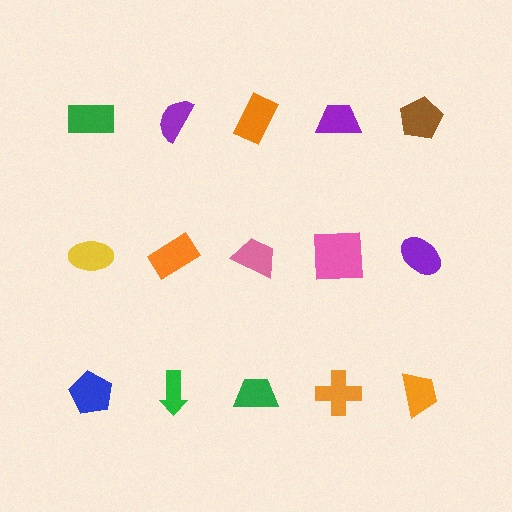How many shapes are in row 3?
5 shapes.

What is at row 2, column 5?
A purple ellipse.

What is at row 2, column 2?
An orange rectangle.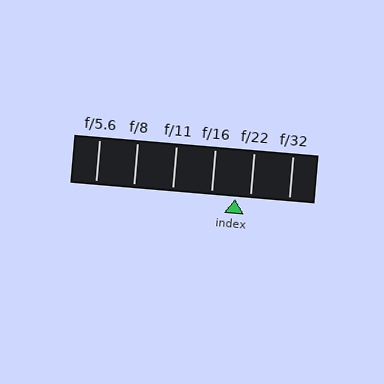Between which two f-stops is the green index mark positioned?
The index mark is between f/16 and f/22.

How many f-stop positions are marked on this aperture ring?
There are 6 f-stop positions marked.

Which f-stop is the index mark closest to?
The index mark is closest to f/22.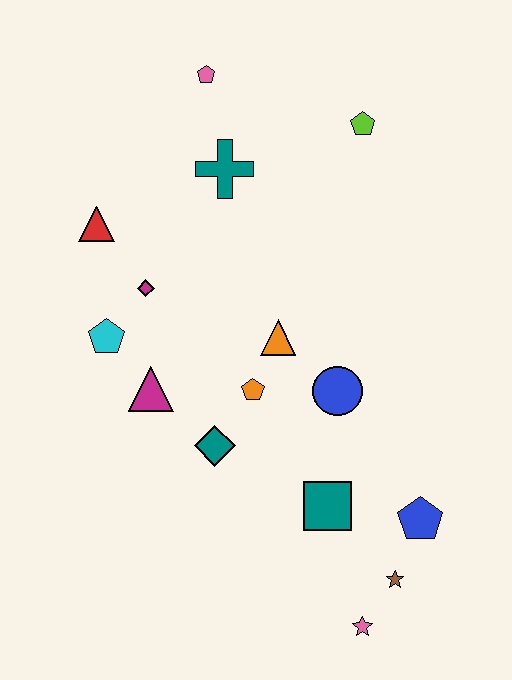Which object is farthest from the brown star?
The pink pentagon is farthest from the brown star.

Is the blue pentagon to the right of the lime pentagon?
Yes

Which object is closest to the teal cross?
The pink pentagon is closest to the teal cross.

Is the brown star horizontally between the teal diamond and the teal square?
No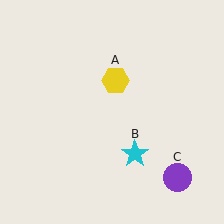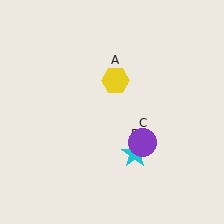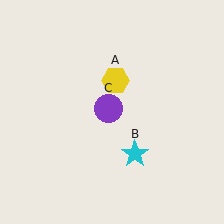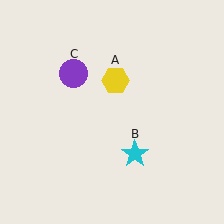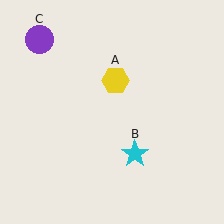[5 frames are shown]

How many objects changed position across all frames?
1 object changed position: purple circle (object C).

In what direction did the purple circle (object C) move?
The purple circle (object C) moved up and to the left.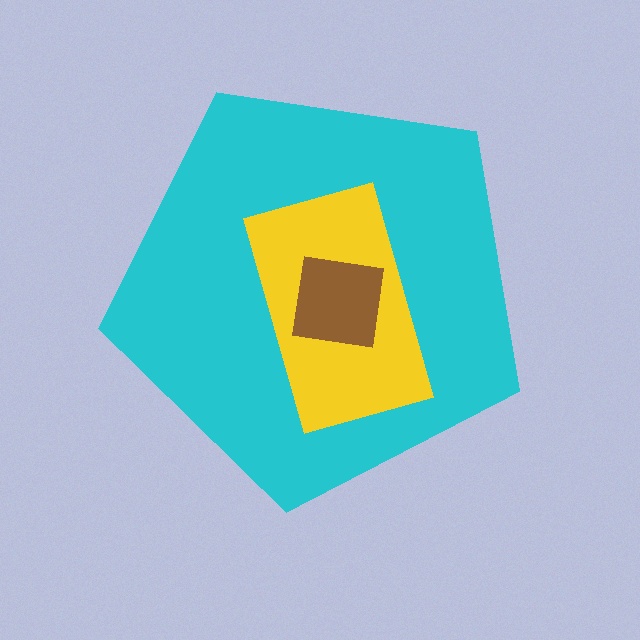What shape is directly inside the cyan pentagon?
The yellow rectangle.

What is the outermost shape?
The cyan pentagon.